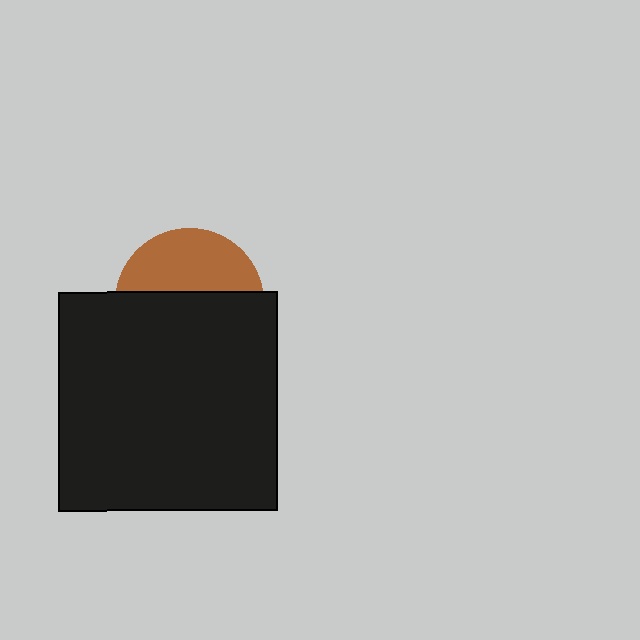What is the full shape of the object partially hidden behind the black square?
The partially hidden object is a brown circle.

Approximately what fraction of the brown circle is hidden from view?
Roughly 59% of the brown circle is hidden behind the black square.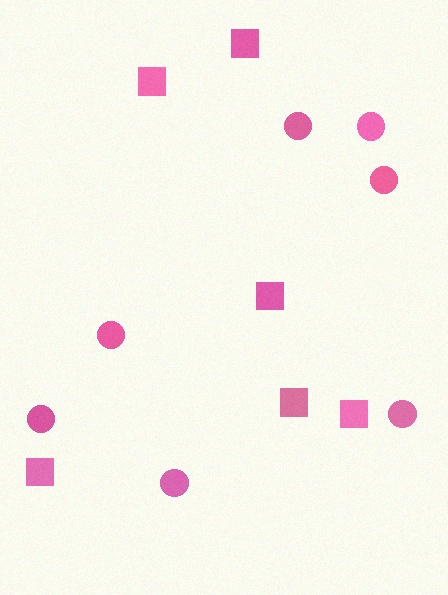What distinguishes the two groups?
There are 2 groups: one group of circles (7) and one group of squares (6).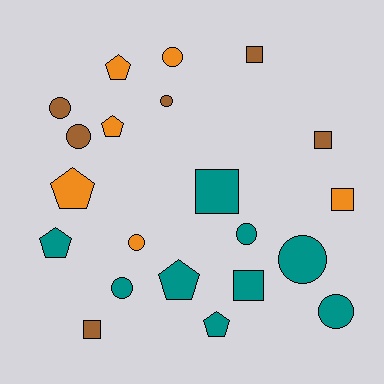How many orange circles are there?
There are 2 orange circles.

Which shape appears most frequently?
Circle, with 9 objects.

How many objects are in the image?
There are 21 objects.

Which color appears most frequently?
Teal, with 9 objects.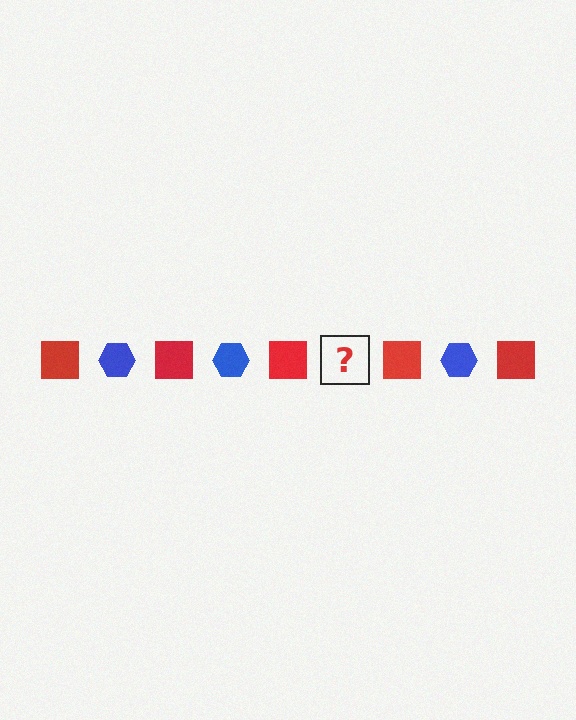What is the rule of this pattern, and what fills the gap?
The rule is that the pattern alternates between red square and blue hexagon. The gap should be filled with a blue hexagon.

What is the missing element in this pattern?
The missing element is a blue hexagon.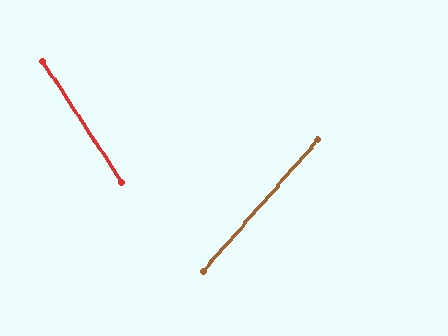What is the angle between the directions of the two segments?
Approximately 75 degrees.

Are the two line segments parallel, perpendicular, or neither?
Neither parallel nor perpendicular — they differ by about 75°.